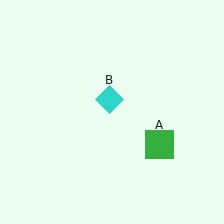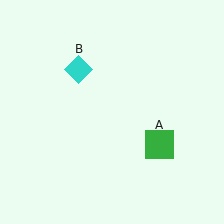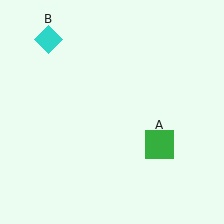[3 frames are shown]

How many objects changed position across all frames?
1 object changed position: cyan diamond (object B).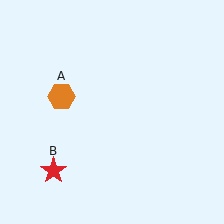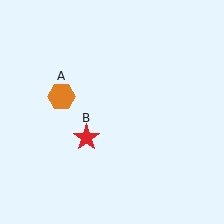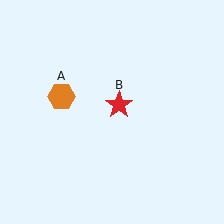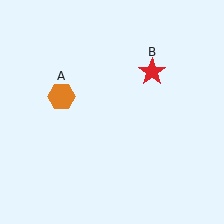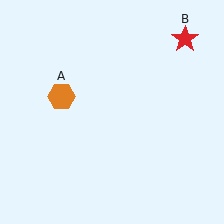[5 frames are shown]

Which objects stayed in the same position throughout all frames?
Orange hexagon (object A) remained stationary.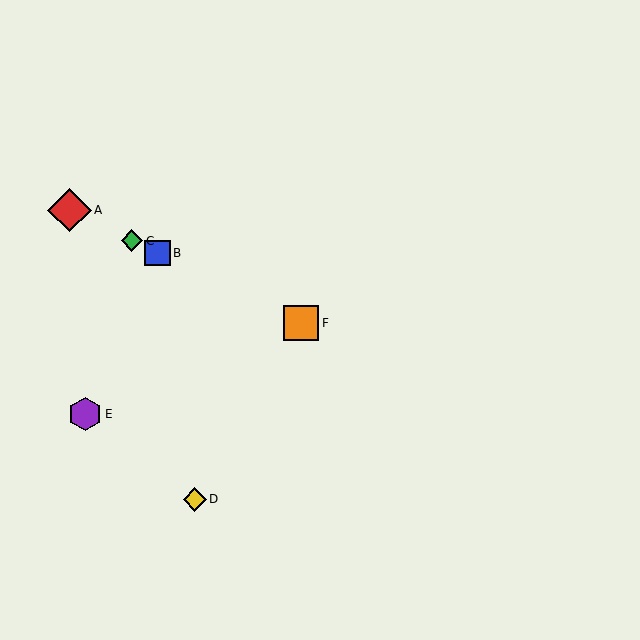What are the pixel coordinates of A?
Object A is at (70, 210).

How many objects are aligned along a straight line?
4 objects (A, B, C, F) are aligned along a straight line.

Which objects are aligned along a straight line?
Objects A, B, C, F are aligned along a straight line.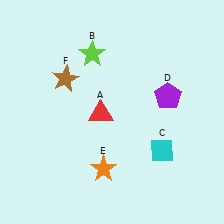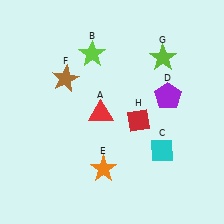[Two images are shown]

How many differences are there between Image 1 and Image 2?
There are 2 differences between the two images.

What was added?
A lime star (G), a red diamond (H) were added in Image 2.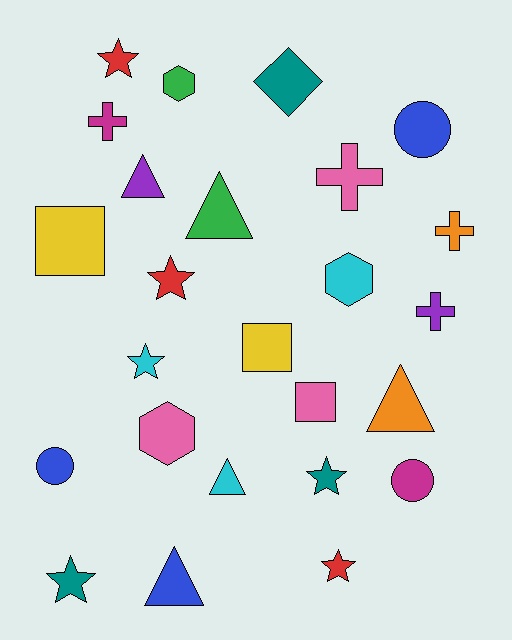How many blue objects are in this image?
There are 3 blue objects.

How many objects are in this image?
There are 25 objects.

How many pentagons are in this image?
There are no pentagons.